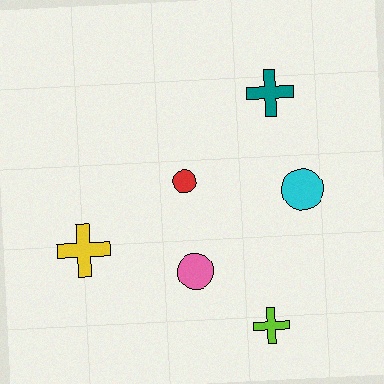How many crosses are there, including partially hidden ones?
There are 3 crosses.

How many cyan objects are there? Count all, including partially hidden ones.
There is 1 cyan object.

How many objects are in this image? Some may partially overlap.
There are 6 objects.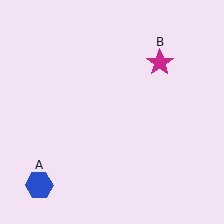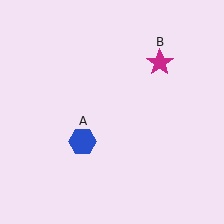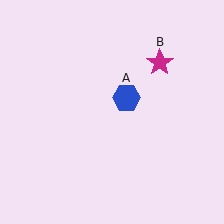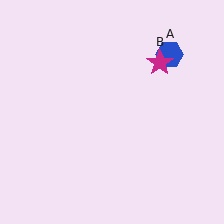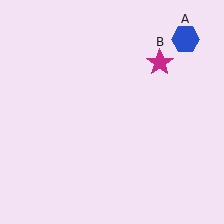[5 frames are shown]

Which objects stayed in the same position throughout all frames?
Magenta star (object B) remained stationary.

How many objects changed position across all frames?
1 object changed position: blue hexagon (object A).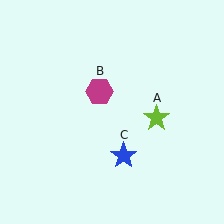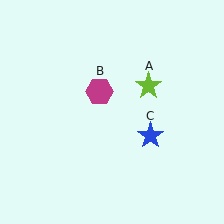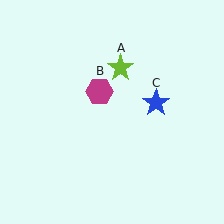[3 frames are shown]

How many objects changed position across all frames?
2 objects changed position: lime star (object A), blue star (object C).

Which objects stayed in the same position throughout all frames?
Magenta hexagon (object B) remained stationary.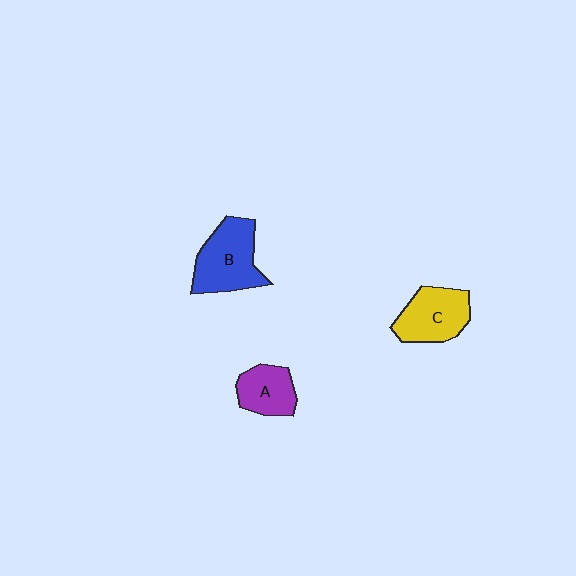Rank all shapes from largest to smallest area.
From largest to smallest: B (blue), C (yellow), A (purple).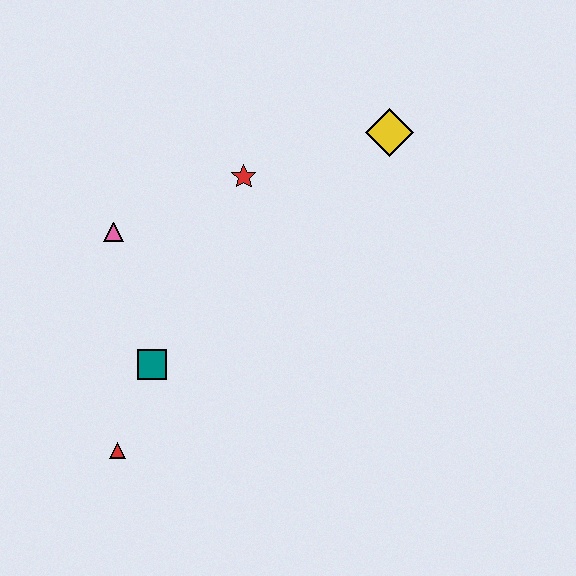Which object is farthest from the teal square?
The yellow diamond is farthest from the teal square.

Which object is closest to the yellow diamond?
The red star is closest to the yellow diamond.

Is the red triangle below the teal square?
Yes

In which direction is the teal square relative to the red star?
The teal square is below the red star.